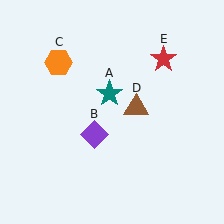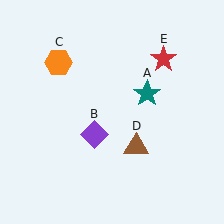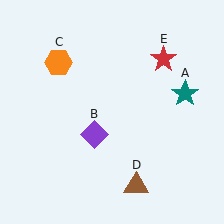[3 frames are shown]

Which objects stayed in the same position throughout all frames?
Purple diamond (object B) and orange hexagon (object C) and red star (object E) remained stationary.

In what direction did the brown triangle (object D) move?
The brown triangle (object D) moved down.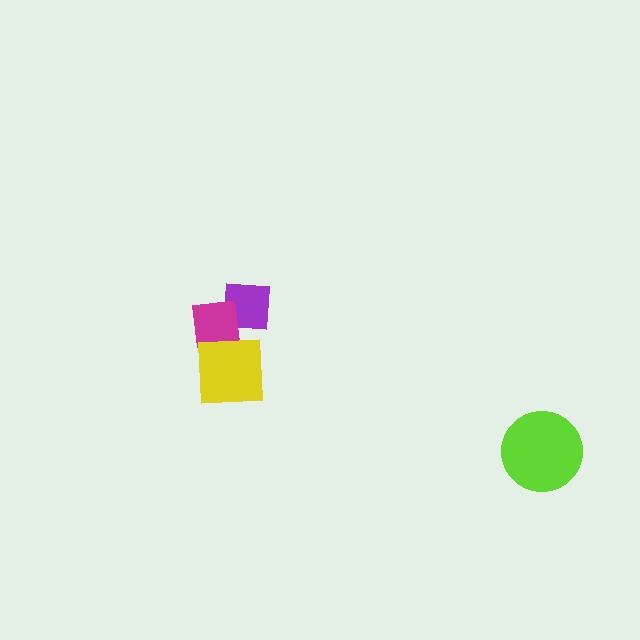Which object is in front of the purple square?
The magenta square is in front of the purple square.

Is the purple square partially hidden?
Yes, it is partially covered by another shape.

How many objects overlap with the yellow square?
1 object overlaps with the yellow square.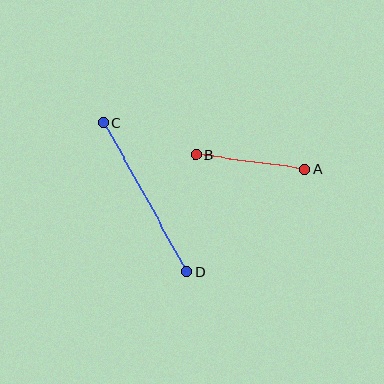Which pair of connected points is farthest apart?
Points C and D are farthest apart.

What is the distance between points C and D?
The distance is approximately 171 pixels.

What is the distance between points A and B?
The distance is approximately 110 pixels.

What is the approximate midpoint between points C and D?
The midpoint is at approximately (145, 197) pixels.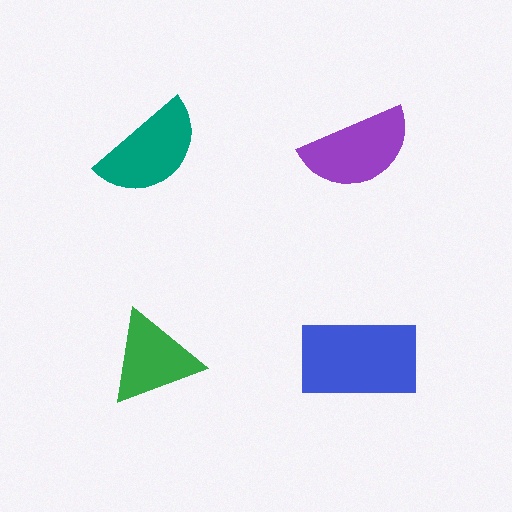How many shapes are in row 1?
2 shapes.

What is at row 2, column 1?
A green triangle.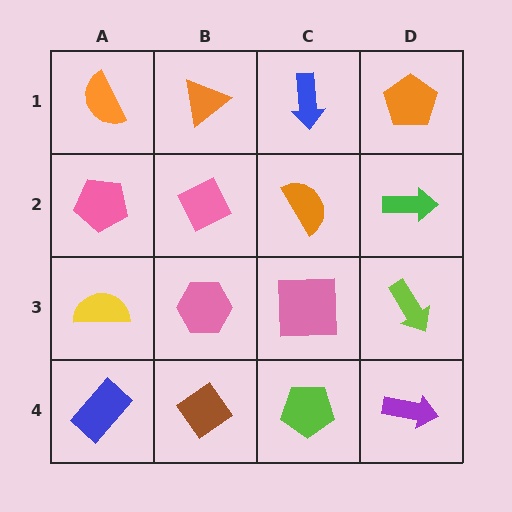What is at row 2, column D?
A green arrow.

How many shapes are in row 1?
4 shapes.